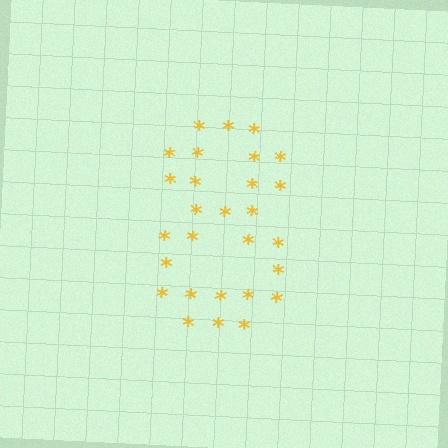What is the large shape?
The large shape is the digit 8.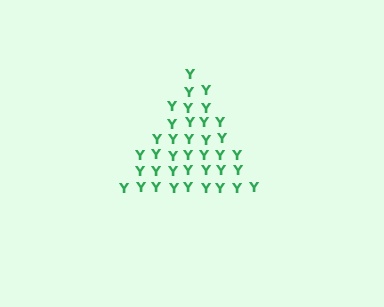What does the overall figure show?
The overall figure shows a triangle.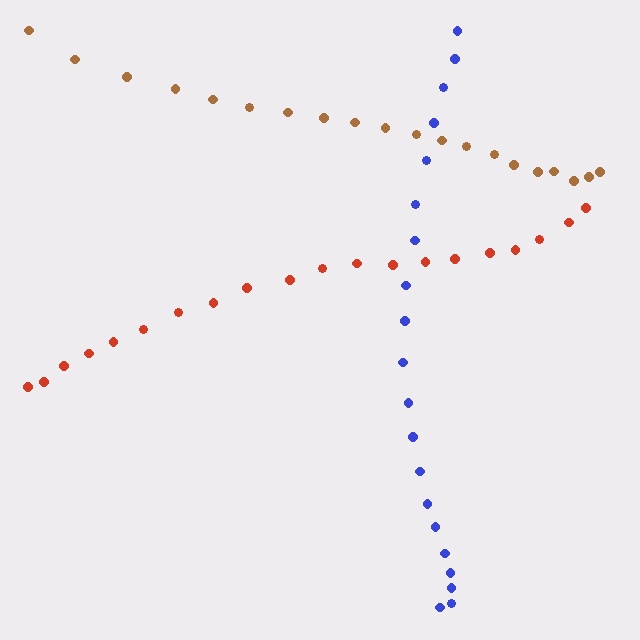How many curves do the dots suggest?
There are 3 distinct paths.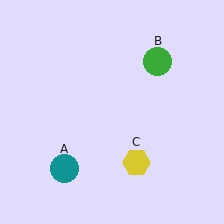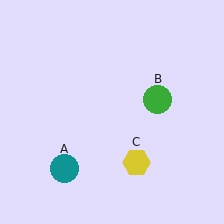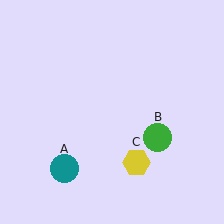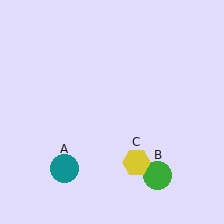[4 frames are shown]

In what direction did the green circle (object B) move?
The green circle (object B) moved down.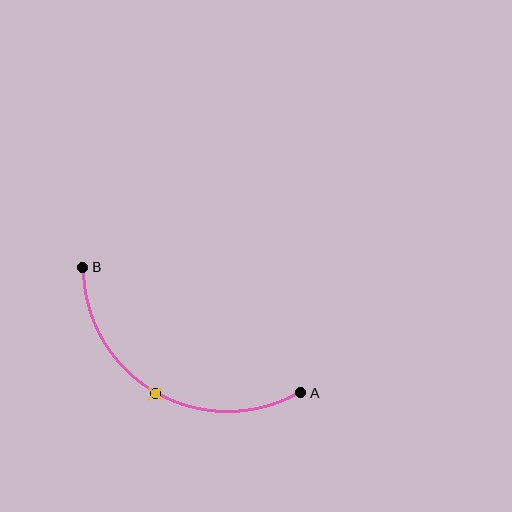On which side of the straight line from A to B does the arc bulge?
The arc bulges below the straight line connecting A and B.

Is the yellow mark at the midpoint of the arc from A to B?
Yes. The yellow mark lies on the arc at equal arc-length from both A and B — it is the arc midpoint.